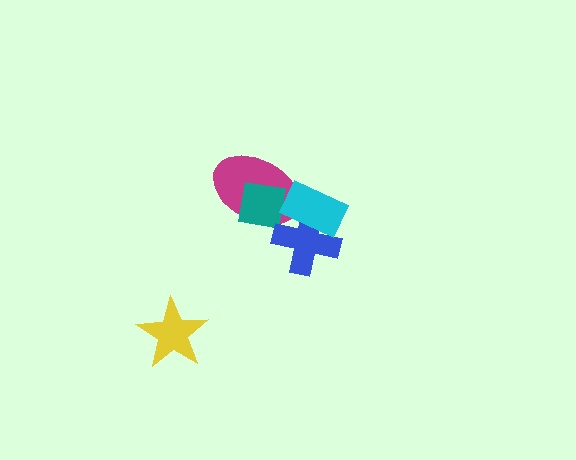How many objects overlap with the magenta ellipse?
3 objects overlap with the magenta ellipse.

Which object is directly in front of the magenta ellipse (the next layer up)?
The teal square is directly in front of the magenta ellipse.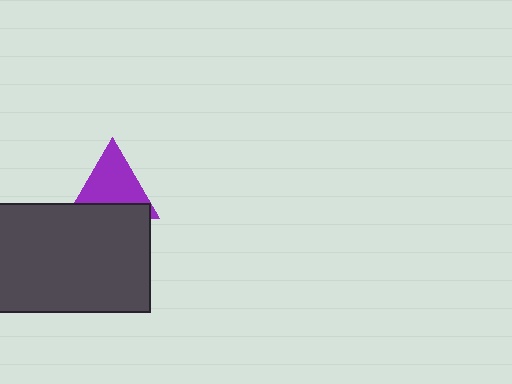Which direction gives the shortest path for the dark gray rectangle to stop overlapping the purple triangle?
Moving down gives the shortest separation.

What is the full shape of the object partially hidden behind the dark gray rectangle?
The partially hidden object is a purple triangle.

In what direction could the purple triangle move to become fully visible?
The purple triangle could move up. That would shift it out from behind the dark gray rectangle entirely.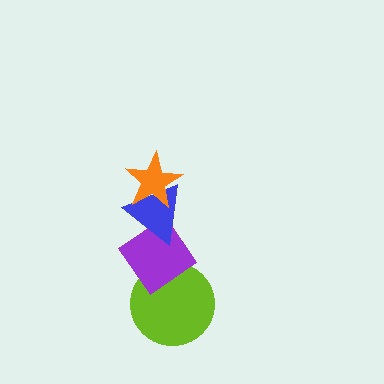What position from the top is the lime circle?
The lime circle is 4th from the top.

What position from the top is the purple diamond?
The purple diamond is 3rd from the top.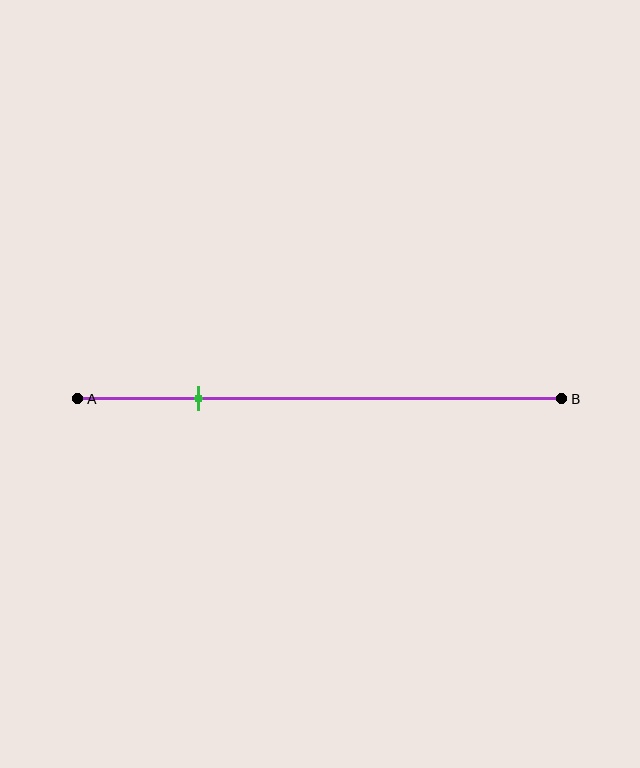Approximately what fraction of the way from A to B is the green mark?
The green mark is approximately 25% of the way from A to B.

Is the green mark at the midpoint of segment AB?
No, the mark is at about 25% from A, not at the 50% midpoint.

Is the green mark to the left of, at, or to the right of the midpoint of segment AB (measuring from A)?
The green mark is to the left of the midpoint of segment AB.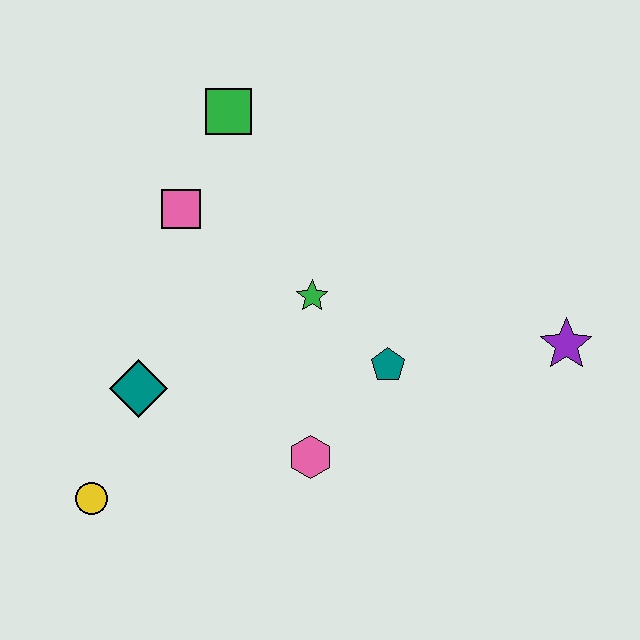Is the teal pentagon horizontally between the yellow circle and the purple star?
Yes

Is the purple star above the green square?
No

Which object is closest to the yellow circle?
The teal diamond is closest to the yellow circle.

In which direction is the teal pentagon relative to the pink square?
The teal pentagon is to the right of the pink square.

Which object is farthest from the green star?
The yellow circle is farthest from the green star.